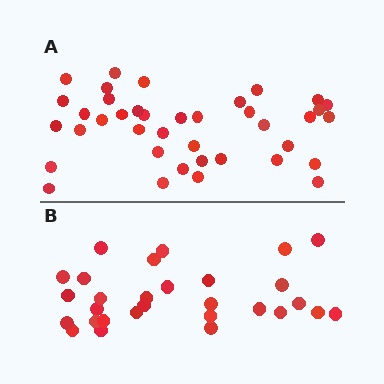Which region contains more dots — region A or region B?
Region A (the top region) has more dots.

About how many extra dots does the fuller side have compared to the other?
Region A has roughly 10 or so more dots than region B.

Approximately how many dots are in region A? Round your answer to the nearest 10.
About 40 dots. (The exact count is 39, which rounds to 40.)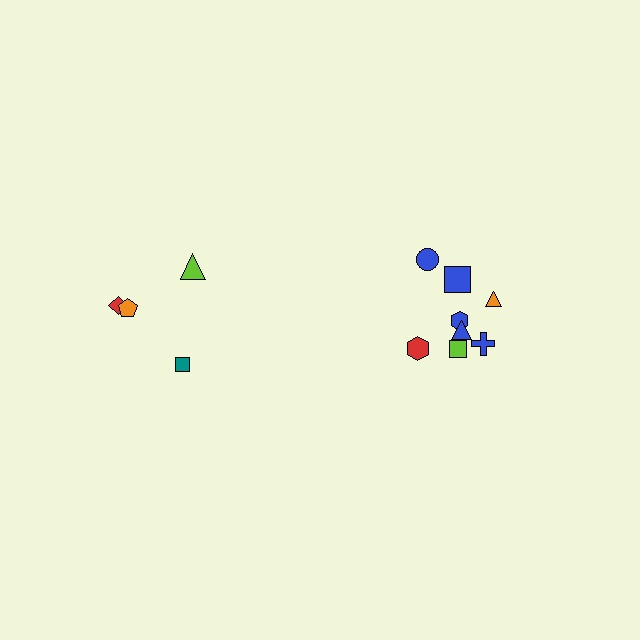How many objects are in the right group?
There are 8 objects.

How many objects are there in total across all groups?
There are 12 objects.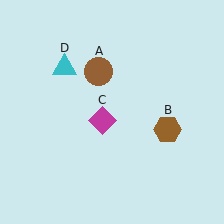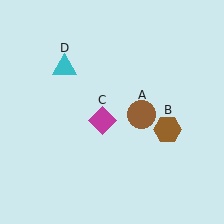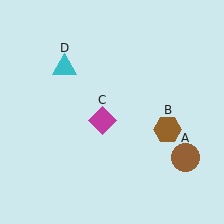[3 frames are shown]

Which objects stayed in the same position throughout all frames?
Brown hexagon (object B) and magenta diamond (object C) and cyan triangle (object D) remained stationary.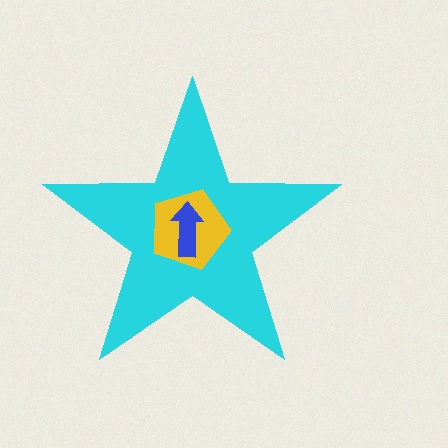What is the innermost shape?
The blue arrow.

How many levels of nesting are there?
3.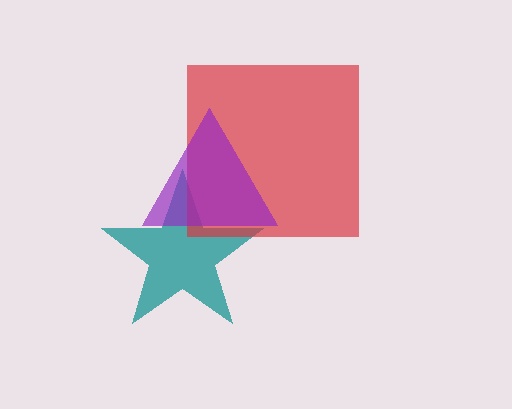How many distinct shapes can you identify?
There are 3 distinct shapes: a teal star, a red square, a purple triangle.